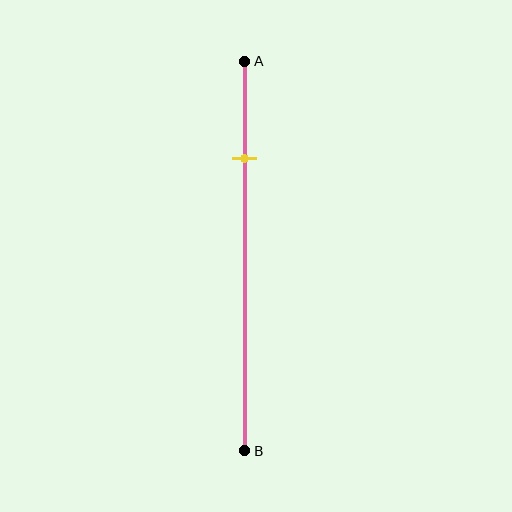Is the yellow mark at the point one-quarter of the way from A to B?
Yes, the mark is approximately at the one-quarter point.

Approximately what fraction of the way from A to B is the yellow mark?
The yellow mark is approximately 25% of the way from A to B.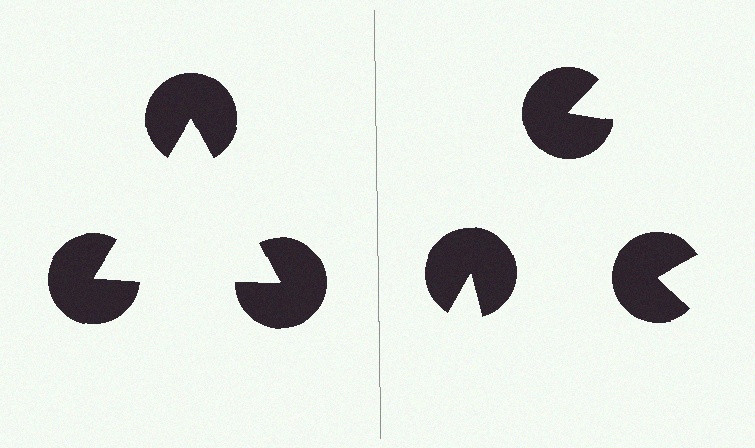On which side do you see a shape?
An illusory triangle appears on the left side. On the right side the wedge cuts are rotated, so no coherent shape forms.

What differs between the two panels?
The pac-man discs are positioned identically on both sides; only the wedge orientations differ. On the left they align to a triangle; on the right they are misaligned.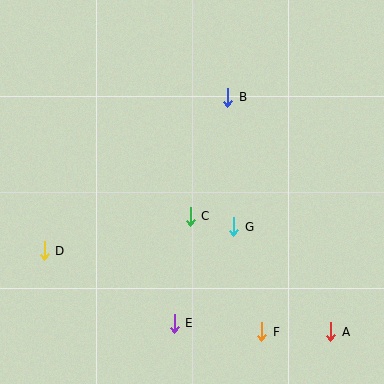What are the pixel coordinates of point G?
Point G is at (234, 227).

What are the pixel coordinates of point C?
Point C is at (190, 216).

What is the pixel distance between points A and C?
The distance between A and C is 182 pixels.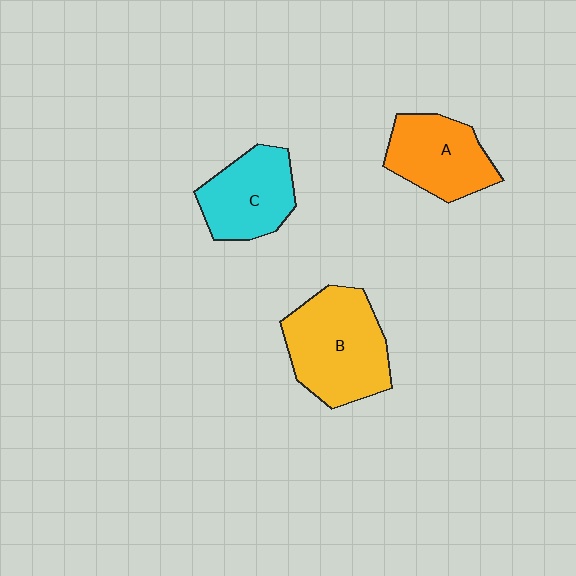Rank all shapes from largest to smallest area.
From largest to smallest: B (yellow), A (orange), C (cyan).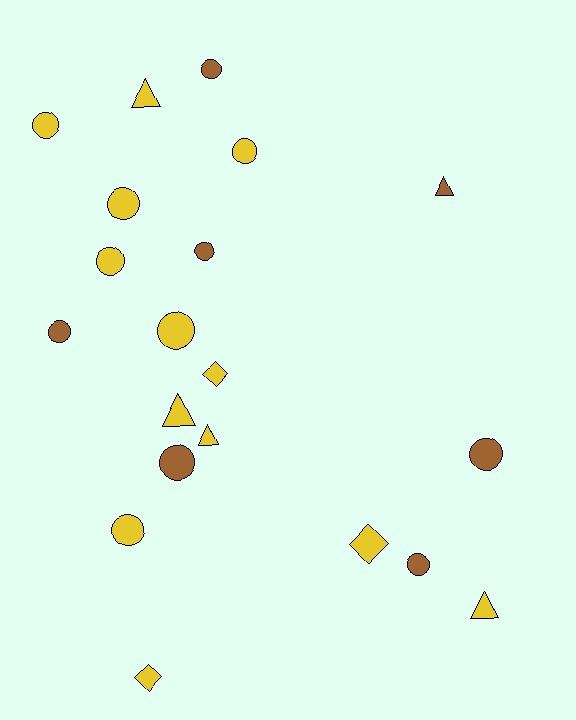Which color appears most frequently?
Yellow, with 13 objects.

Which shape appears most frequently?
Circle, with 12 objects.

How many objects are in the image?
There are 20 objects.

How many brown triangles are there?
There is 1 brown triangle.